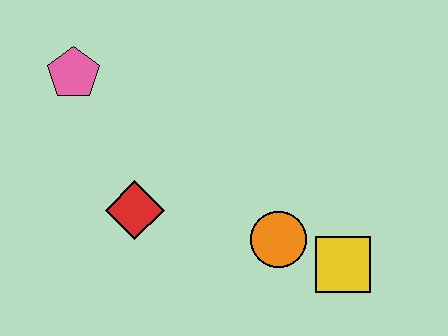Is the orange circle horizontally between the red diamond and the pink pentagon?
No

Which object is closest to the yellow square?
The orange circle is closest to the yellow square.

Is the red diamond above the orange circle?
Yes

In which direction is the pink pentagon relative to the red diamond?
The pink pentagon is above the red diamond.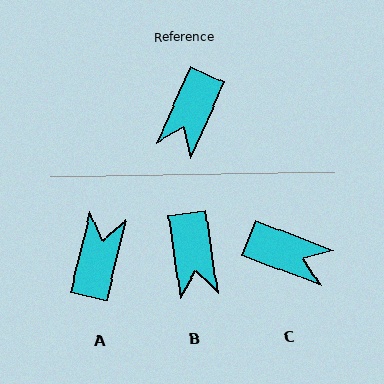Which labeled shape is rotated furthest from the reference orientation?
A, about 169 degrees away.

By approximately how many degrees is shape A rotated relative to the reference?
Approximately 169 degrees clockwise.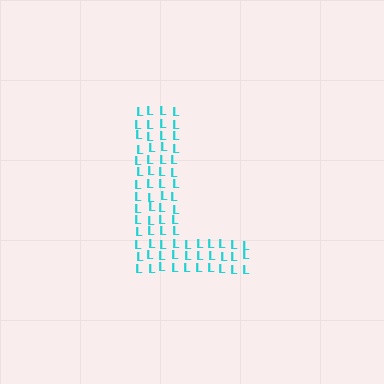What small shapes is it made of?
It is made of small letter L's.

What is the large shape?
The large shape is the letter L.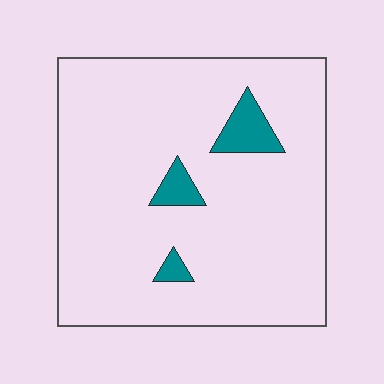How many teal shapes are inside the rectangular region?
3.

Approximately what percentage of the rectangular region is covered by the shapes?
Approximately 5%.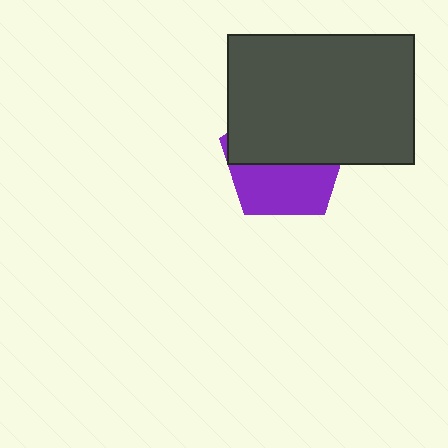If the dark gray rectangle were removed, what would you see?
You would see the complete purple pentagon.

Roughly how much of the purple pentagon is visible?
A small part of it is visible (roughly 44%).